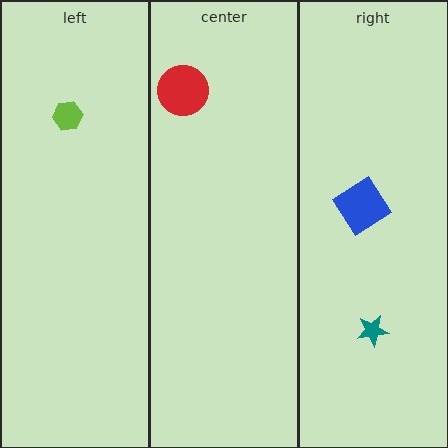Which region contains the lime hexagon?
The left region.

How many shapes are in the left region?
1.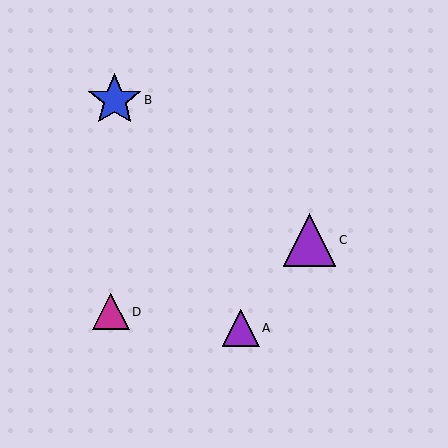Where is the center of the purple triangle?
The center of the purple triangle is at (241, 328).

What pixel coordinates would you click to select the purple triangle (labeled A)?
Click at (241, 328) to select the purple triangle A.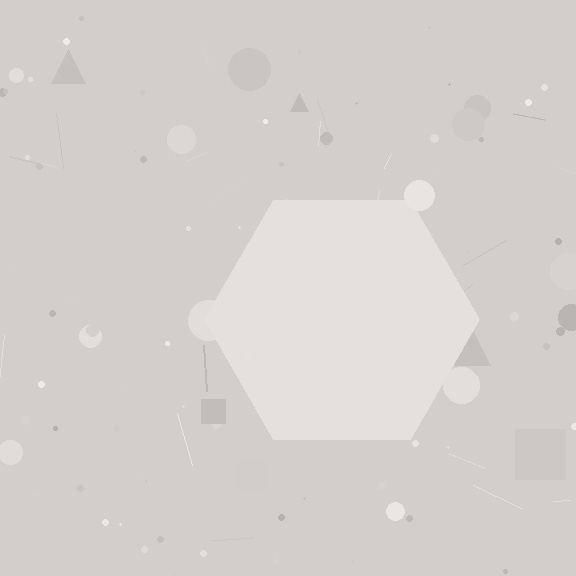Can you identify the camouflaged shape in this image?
The camouflaged shape is a hexagon.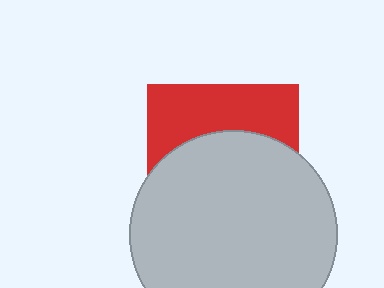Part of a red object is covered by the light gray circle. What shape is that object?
It is a square.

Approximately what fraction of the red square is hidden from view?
Roughly 62% of the red square is hidden behind the light gray circle.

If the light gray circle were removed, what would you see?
You would see the complete red square.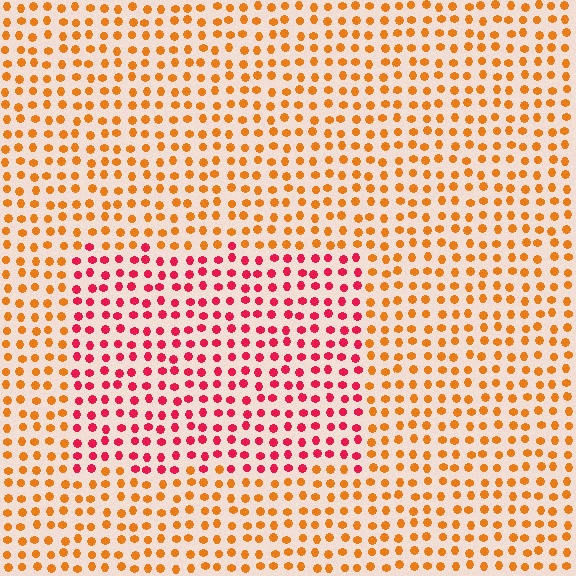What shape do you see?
I see a rectangle.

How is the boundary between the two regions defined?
The boundary is defined purely by a slight shift in hue (about 45 degrees). Spacing, size, and orientation are identical on both sides.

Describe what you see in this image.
The image is filled with small orange elements in a uniform arrangement. A rectangle-shaped region is visible where the elements are tinted to a slightly different hue, forming a subtle color boundary.